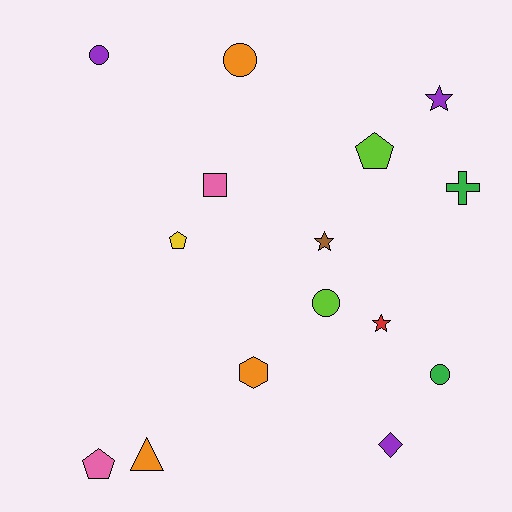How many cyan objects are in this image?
There are no cyan objects.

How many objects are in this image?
There are 15 objects.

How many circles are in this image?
There are 4 circles.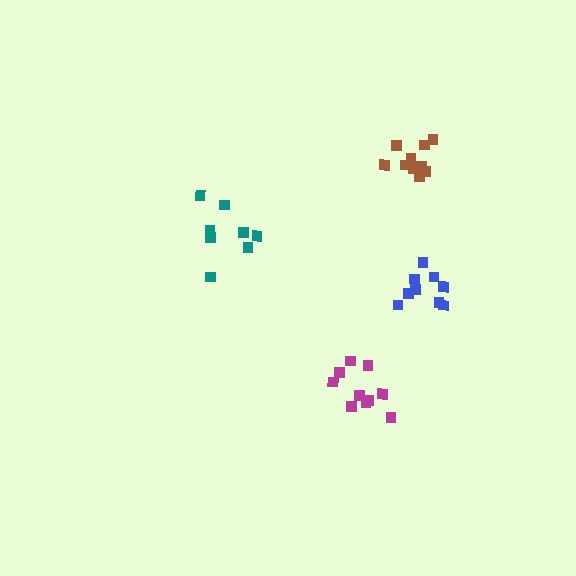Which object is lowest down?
The magenta cluster is bottommost.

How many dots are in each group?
Group 1: 9 dots, Group 2: 11 dots, Group 3: 8 dots, Group 4: 10 dots (38 total).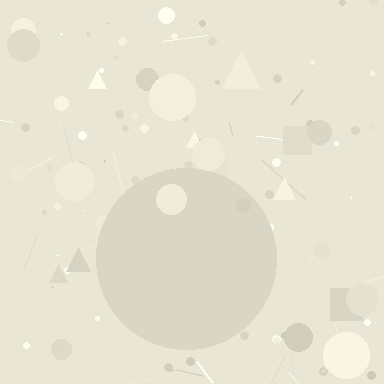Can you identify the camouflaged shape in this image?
The camouflaged shape is a circle.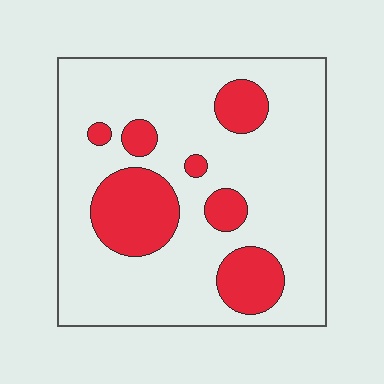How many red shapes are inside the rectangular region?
7.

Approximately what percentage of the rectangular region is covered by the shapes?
Approximately 20%.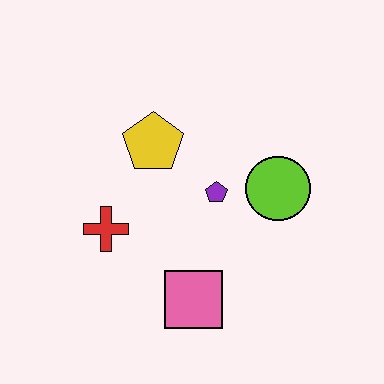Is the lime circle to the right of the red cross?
Yes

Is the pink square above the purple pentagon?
No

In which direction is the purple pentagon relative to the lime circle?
The purple pentagon is to the left of the lime circle.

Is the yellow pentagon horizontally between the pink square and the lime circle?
No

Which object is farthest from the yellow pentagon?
The pink square is farthest from the yellow pentagon.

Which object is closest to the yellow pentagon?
The purple pentagon is closest to the yellow pentagon.